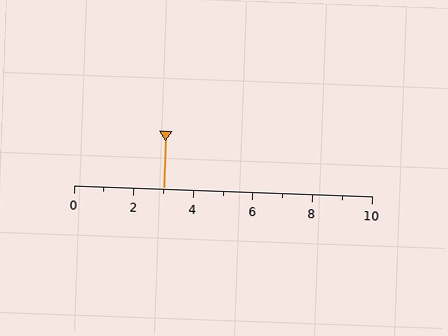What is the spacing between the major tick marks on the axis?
The major ticks are spaced 2 apart.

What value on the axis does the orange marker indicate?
The marker indicates approximately 3.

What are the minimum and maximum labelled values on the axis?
The axis runs from 0 to 10.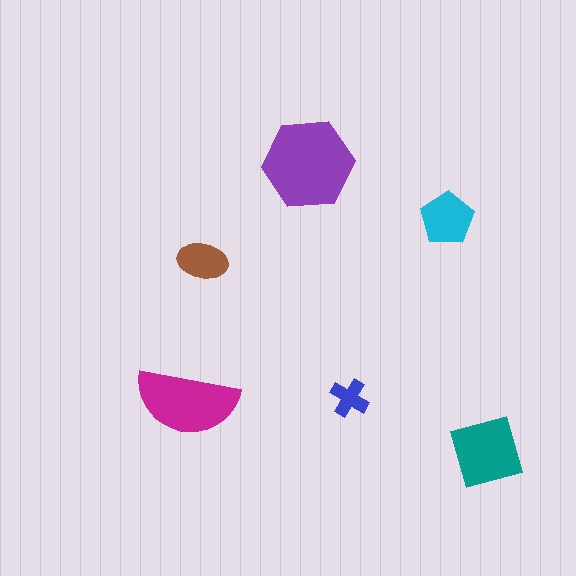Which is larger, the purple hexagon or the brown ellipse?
The purple hexagon.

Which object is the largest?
The purple hexagon.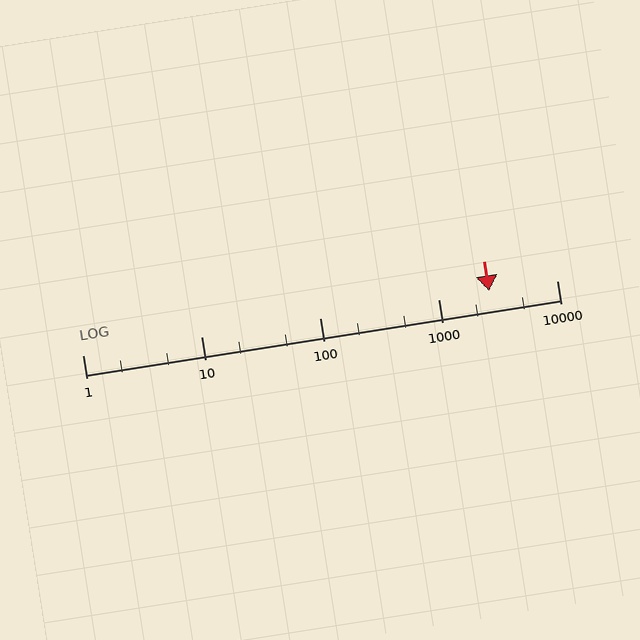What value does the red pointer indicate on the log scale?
The pointer indicates approximately 2700.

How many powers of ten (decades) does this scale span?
The scale spans 4 decades, from 1 to 10000.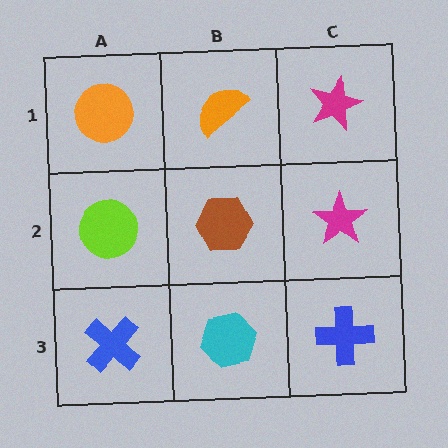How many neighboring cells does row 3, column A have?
2.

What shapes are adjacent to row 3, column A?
A lime circle (row 2, column A), a cyan hexagon (row 3, column B).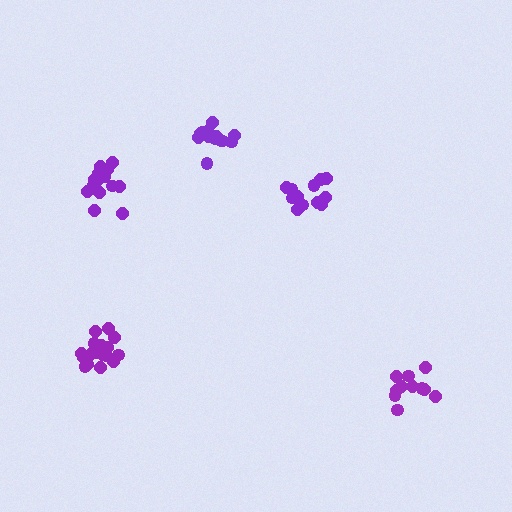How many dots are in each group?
Group 1: 11 dots, Group 2: 13 dots, Group 3: 14 dots, Group 4: 17 dots, Group 5: 12 dots (67 total).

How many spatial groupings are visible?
There are 5 spatial groupings.